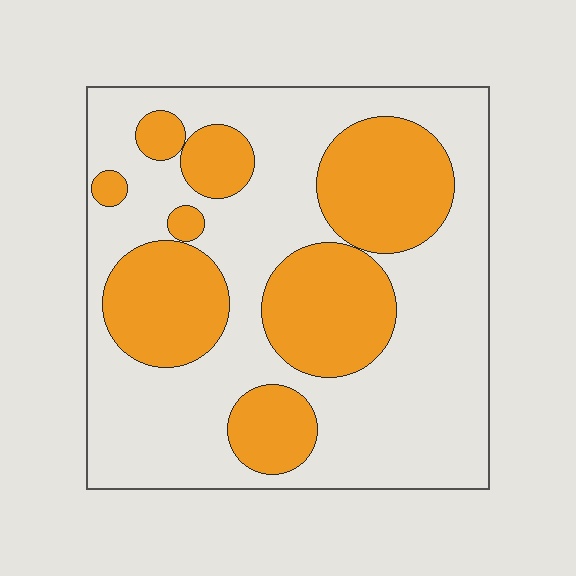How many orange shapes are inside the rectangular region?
8.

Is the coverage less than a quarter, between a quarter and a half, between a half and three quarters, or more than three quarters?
Between a quarter and a half.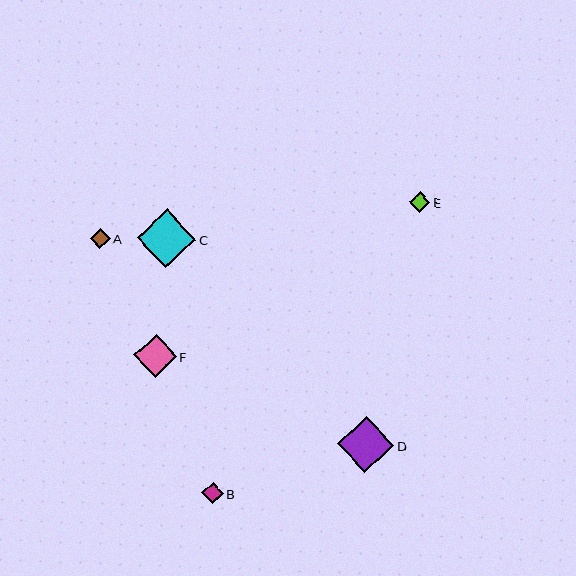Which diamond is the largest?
Diamond C is the largest with a size of approximately 58 pixels.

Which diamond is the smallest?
Diamond A is the smallest with a size of approximately 20 pixels.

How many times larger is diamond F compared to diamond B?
Diamond F is approximately 2.0 times the size of diamond B.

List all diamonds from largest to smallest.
From largest to smallest: C, D, F, B, E, A.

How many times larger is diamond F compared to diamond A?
Diamond F is approximately 2.1 times the size of diamond A.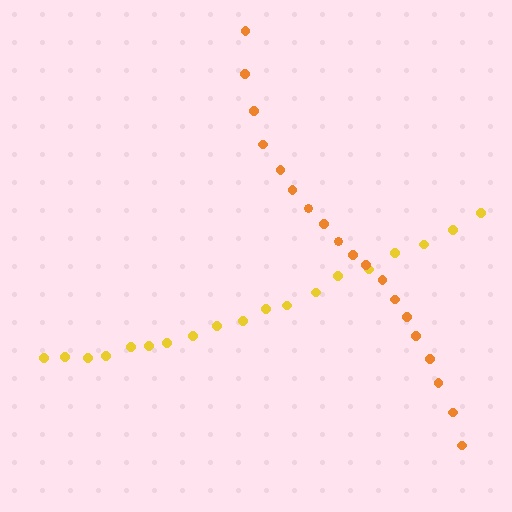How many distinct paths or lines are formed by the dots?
There are 2 distinct paths.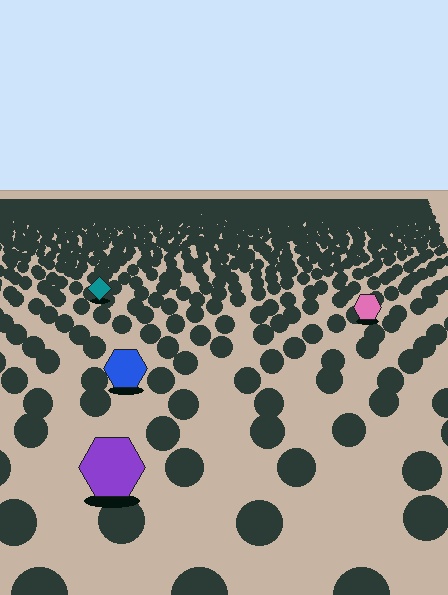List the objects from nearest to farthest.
From nearest to farthest: the purple hexagon, the blue hexagon, the pink hexagon, the teal diamond.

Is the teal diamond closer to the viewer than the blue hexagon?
No. The blue hexagon is closer — you can tell from the texture gradient: the ground texture is coarser near it.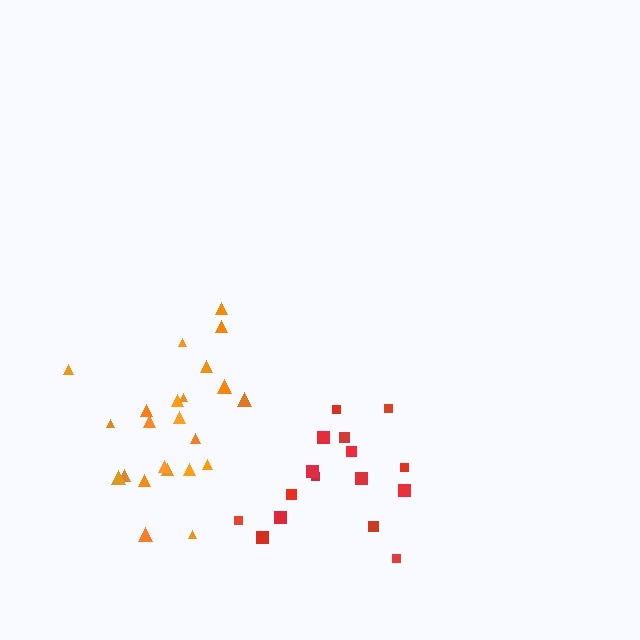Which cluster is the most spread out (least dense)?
Red.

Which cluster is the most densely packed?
Orange.